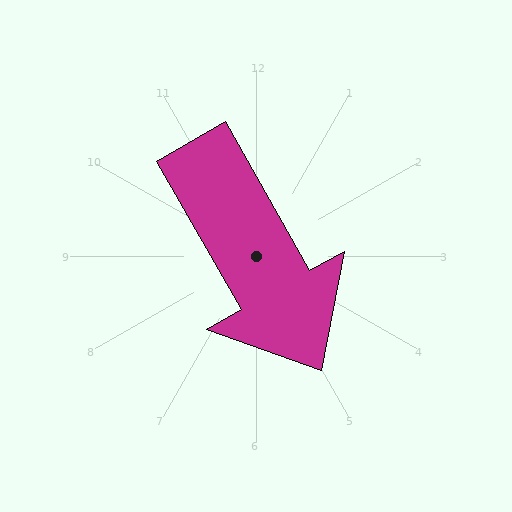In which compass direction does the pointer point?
Southeast.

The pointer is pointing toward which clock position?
Roughly 5 o'clock.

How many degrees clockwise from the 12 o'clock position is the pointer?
Approximately 150 degrees.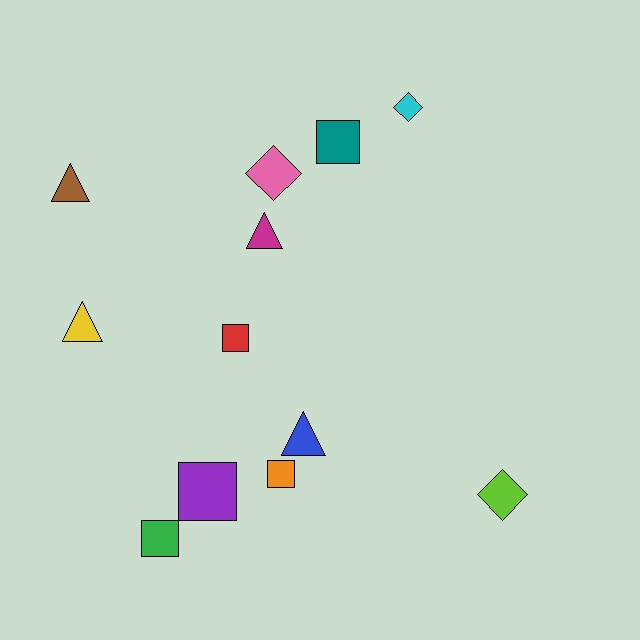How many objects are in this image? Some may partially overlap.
There are 12 objects.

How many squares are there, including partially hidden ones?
There are 5 squares.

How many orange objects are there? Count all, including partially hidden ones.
There is 1 orange object.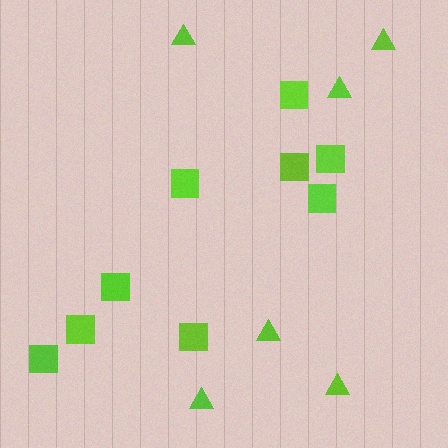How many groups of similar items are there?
There are 2 groups: one group of squares (9) and one group of triangles (6).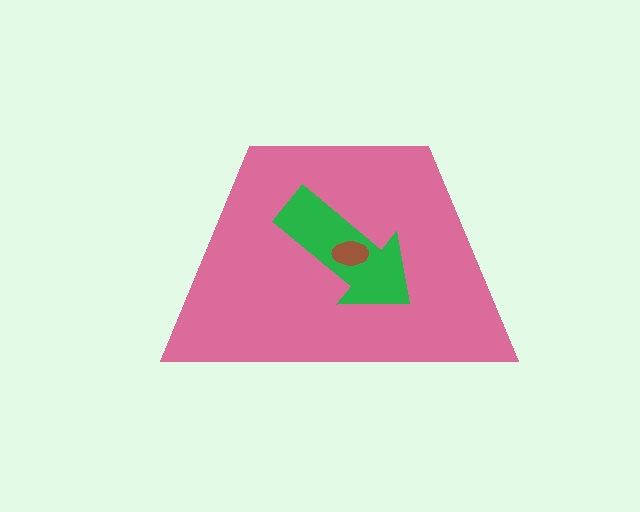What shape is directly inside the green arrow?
The brown ellipse.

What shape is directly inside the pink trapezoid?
The green arrow.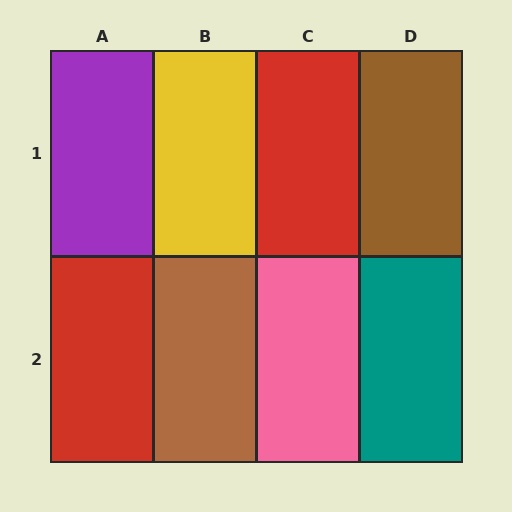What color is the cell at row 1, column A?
Purple.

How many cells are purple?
1 cell is purple.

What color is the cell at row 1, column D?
Brown.